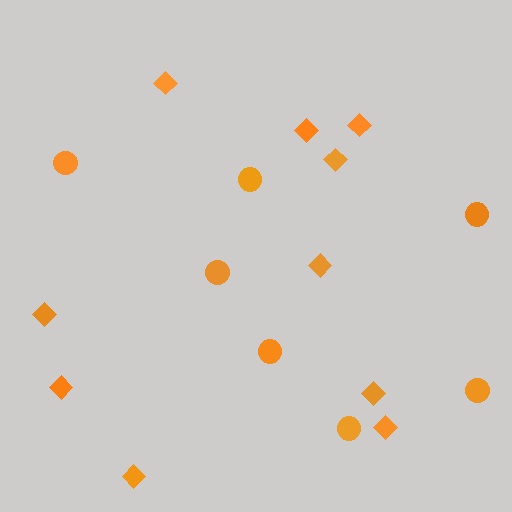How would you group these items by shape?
There are 2 groups: one group of circles (7) and one group of diamonds (10).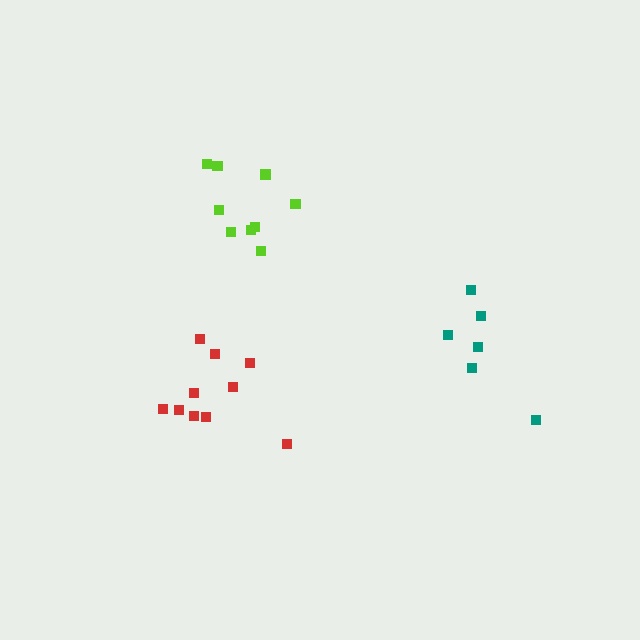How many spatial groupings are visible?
There are 3 spatial groupings.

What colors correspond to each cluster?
The clusters are colored: red, lime, teal.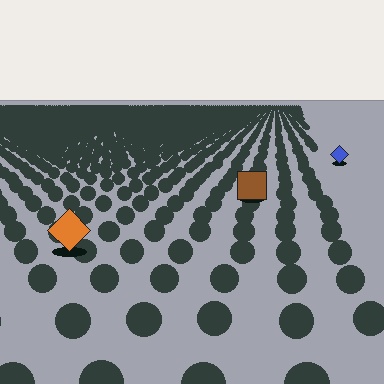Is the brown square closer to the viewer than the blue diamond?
Yes. The brown square is closer — you can tell from the texture gradient: the ground texture is coarser near it.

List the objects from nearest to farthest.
From nearest to farthest: the orange diamond, the brown square, the blue diamond.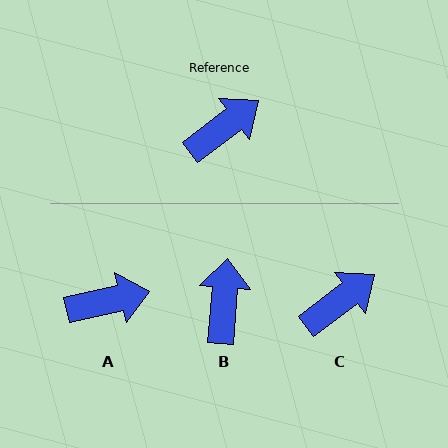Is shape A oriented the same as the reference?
No, it is off by about 24 degrees.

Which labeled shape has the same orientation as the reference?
C.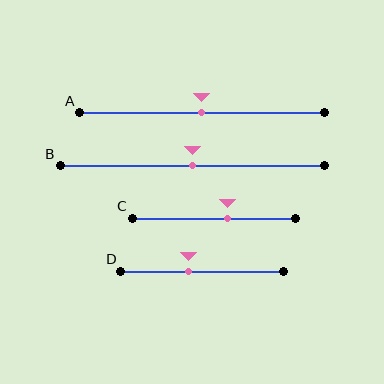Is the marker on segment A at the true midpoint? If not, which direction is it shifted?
Yes, the marker on segment A is at the true midpoint.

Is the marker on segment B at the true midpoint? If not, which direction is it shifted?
Yes, the marker on segment B is at the true midpoint.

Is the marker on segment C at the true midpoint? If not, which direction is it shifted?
No, the marker on segment C is shifted to the right by about 9% of the segment length.